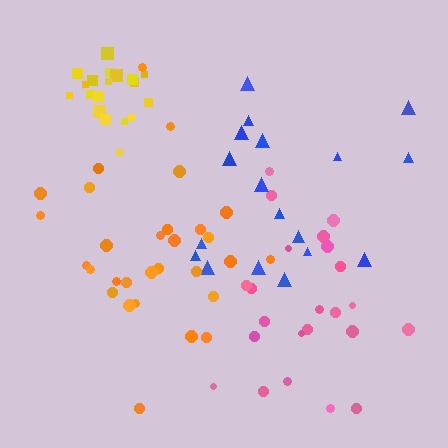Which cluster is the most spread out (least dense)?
Blue.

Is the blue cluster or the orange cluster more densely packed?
Orange.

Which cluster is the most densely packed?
Yellow.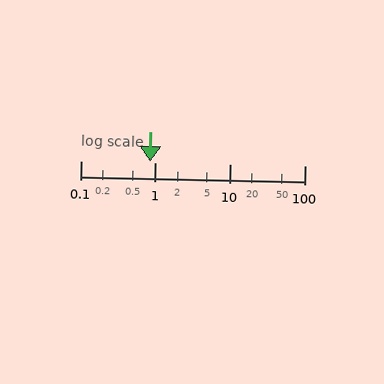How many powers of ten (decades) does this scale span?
The scale spans 3 decades, from 0.1 to 100.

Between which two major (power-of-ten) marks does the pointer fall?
The pointer is between 0.1 and 1.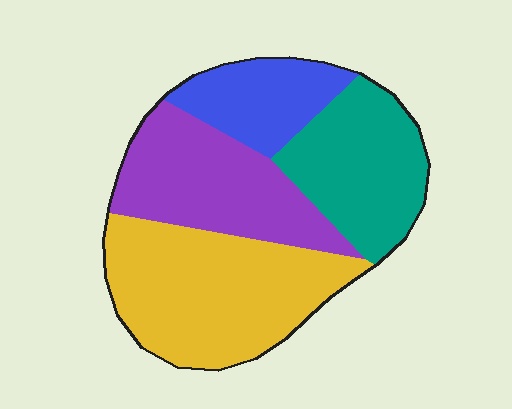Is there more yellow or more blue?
Yellow.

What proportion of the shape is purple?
Purple covers around 25% of the shape.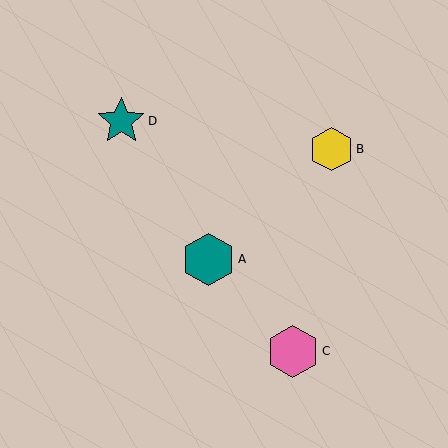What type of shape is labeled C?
Shape C is a pink hexagon.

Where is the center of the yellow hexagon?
The center of the yellow hexagon is at (331, 149).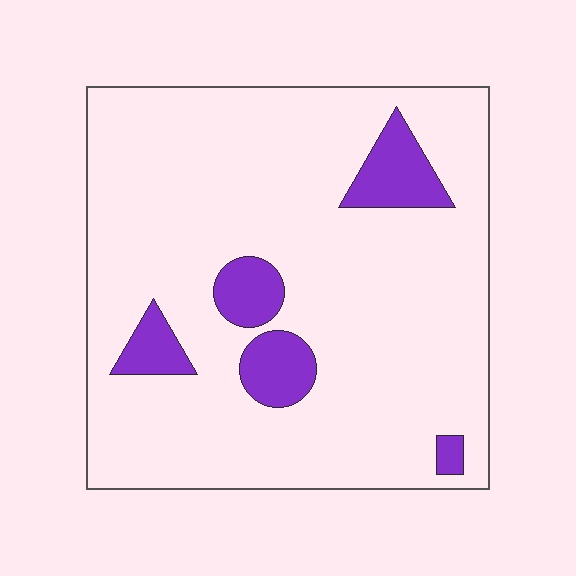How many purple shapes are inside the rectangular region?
5.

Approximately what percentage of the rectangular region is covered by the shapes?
Approximately 10%.